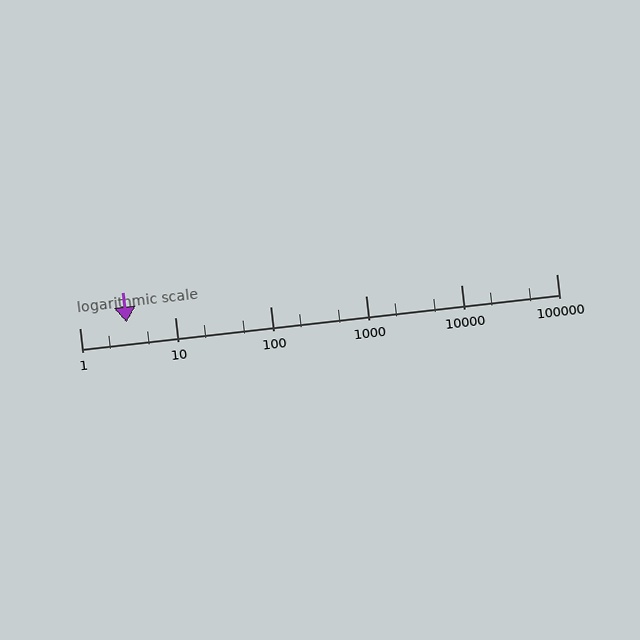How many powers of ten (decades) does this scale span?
The scale spans 5 decades, from 1 to 100000.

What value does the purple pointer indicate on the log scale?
The pointer indicates approximately 3.1.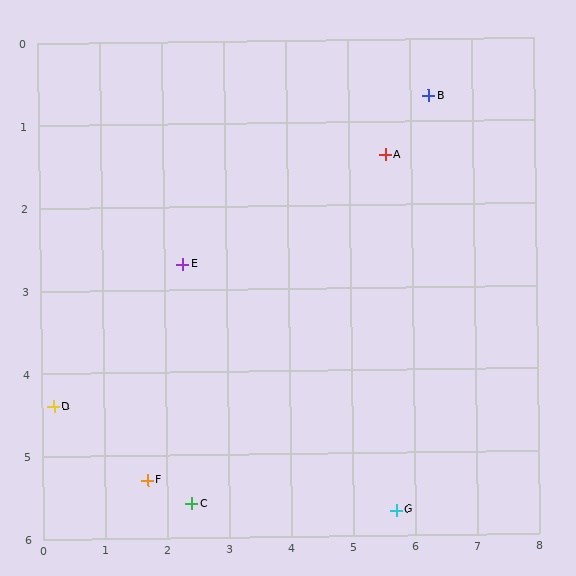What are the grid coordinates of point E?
Point E is at approximately (2.3, 2.7).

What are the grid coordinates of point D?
Point D is at approximately (0.2, 4.4).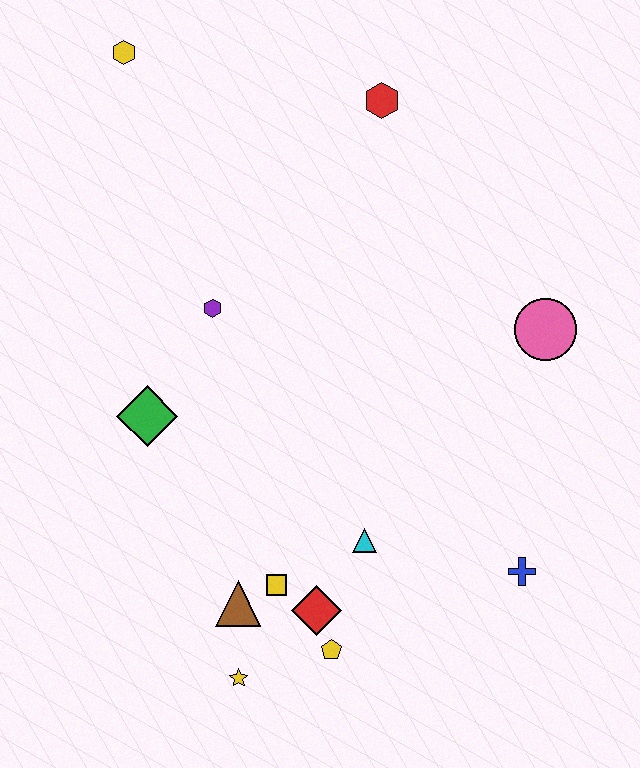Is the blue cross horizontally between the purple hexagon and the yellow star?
No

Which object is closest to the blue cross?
The cyan triangle is closest to the blue cross.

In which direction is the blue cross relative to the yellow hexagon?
The blue cross is below the yellow hexagon.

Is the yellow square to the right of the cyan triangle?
No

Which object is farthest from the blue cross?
The yellow hexagon is farthest from the blue cross.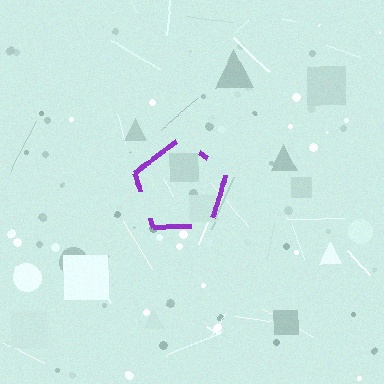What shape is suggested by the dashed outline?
The dashed outline suggests a pentagon.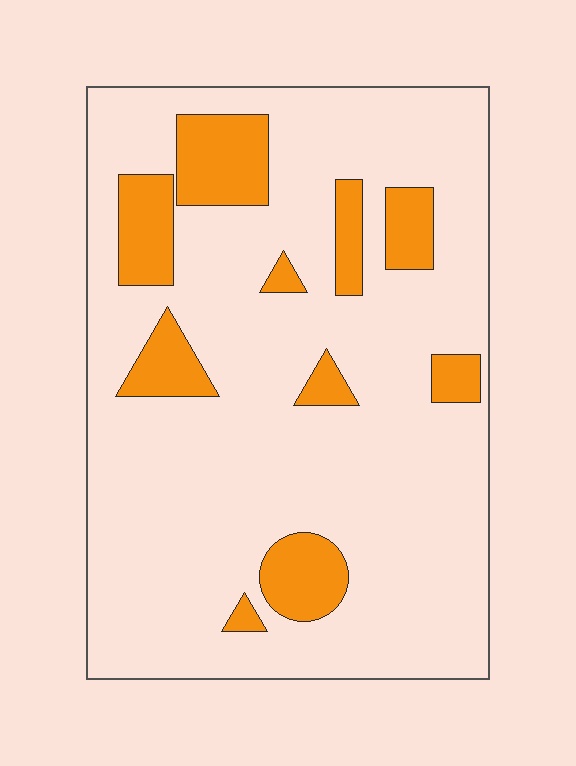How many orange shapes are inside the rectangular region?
10.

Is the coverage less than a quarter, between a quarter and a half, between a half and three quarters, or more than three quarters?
Less than a quarter.